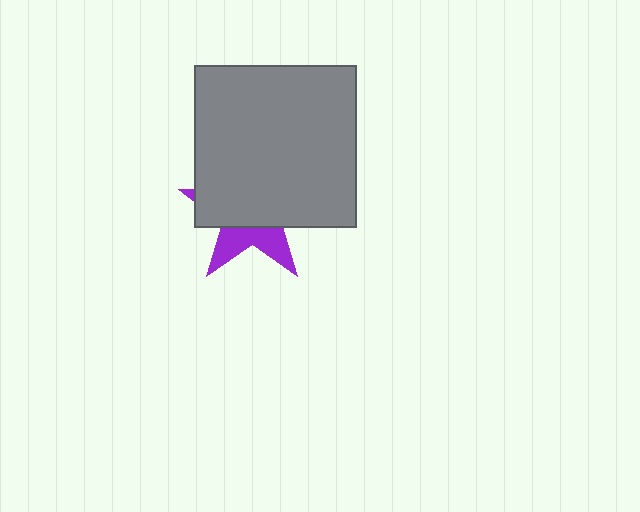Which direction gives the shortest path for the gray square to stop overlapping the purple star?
Moving up gives the shortest separation.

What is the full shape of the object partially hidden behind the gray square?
The partially hidden object is a purple star.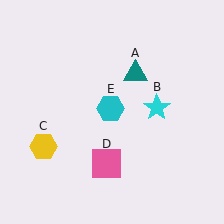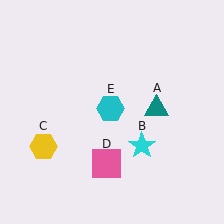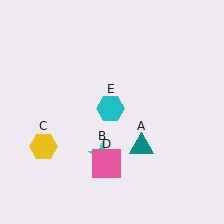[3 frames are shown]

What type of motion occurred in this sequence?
The teal triangle (object A), cyan star (object B) rotated clockwise around the center of the scene.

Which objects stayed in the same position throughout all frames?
Yellow hexagon (object C) and pink square (object D) and cyan hexagon (object E) remained stationary.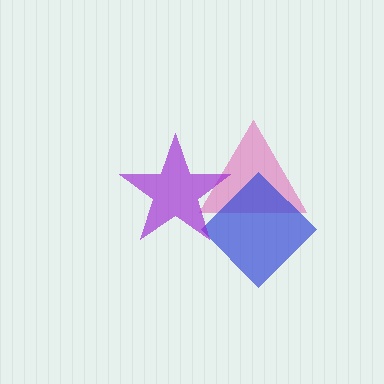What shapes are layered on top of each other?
The layered shapes are: a pink triangle, a blue diamond, a purple star.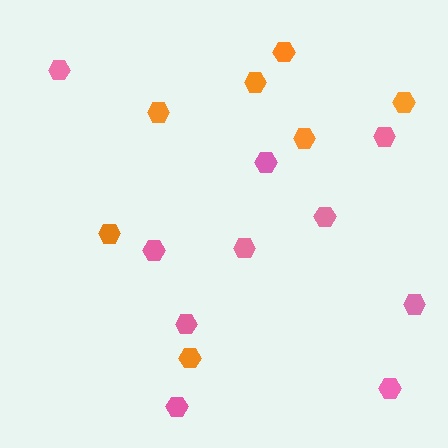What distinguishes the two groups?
There are 2 groups: one group of pink hexagons (10) and one group of orange hexagons (7).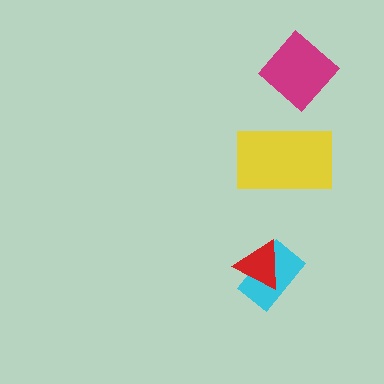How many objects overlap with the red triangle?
1 object overlaps with the red triangle.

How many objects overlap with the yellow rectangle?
0 objects overlap with the yellow rectangle.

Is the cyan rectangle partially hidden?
Yes, it is partially covered by another shape.